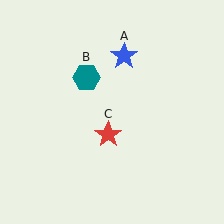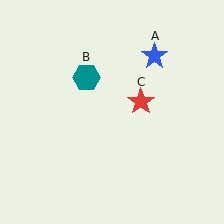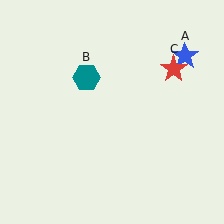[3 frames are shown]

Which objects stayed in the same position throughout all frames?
Teal hexagon (object B) remained stationary.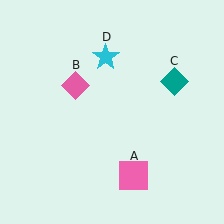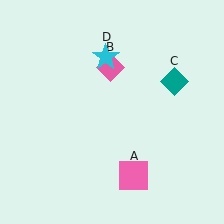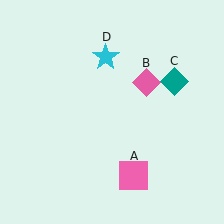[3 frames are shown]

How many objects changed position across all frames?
1 object changed position: pink diamond (object B).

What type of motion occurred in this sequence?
The pink diamond (object B) rotated clockwise around the center of the scene.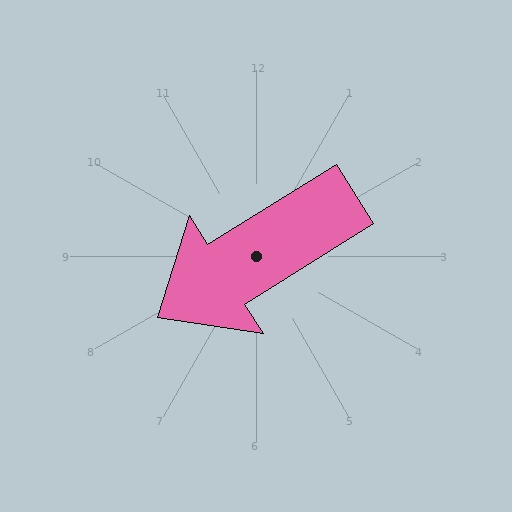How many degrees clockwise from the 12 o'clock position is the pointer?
Approximately 238 degrees.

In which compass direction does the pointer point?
Southwest.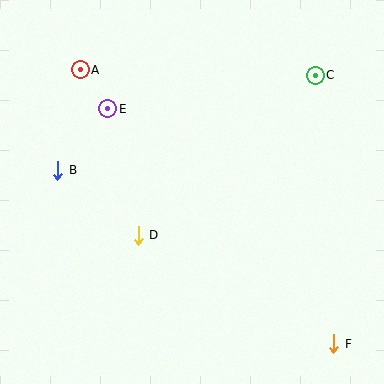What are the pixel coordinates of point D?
Point D is at (138, 235).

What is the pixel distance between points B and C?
The distance between B and C is 275 pixels.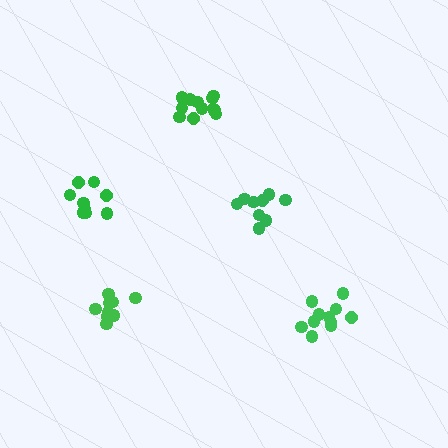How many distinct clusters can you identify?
There are 5 distinct clusters.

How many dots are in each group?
Group 1: 9 dots, Group 2: 12 dots, Group 3: 9 dots, Group 4: 13 dots, Group 5: 9 dots (52 total).